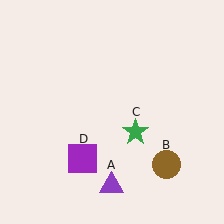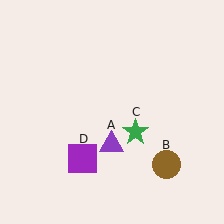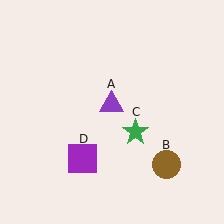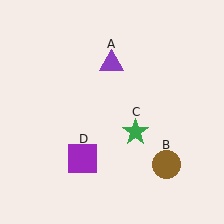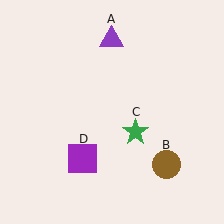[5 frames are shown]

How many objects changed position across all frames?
1 object changed position: purple triangle (object A).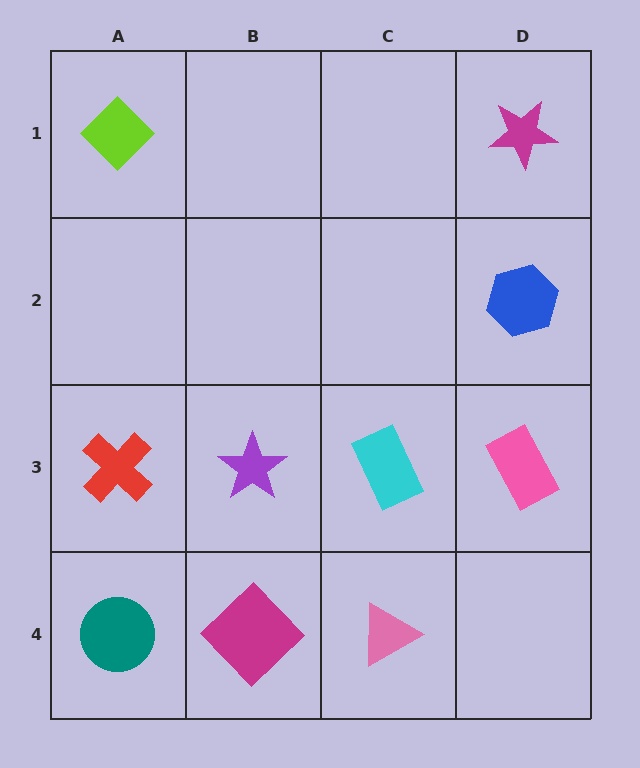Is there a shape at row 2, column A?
No, that cell is empty.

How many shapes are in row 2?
1 shape.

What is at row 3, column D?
A pink rectangle.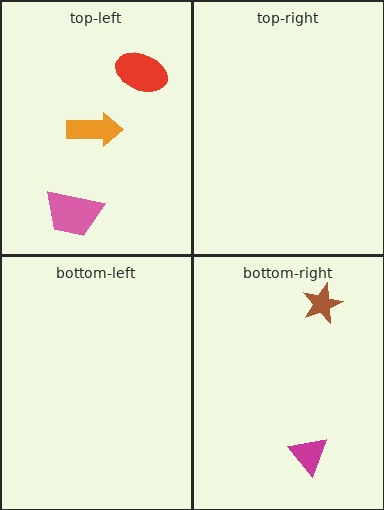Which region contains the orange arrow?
The top-left region.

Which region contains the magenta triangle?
The bottom-right region.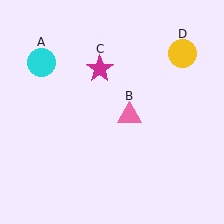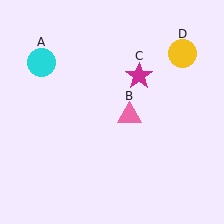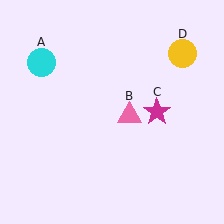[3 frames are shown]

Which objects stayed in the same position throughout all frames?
Cyan circle (object A) and pink triangle (object B) and yellow circle (object D) remained stationary.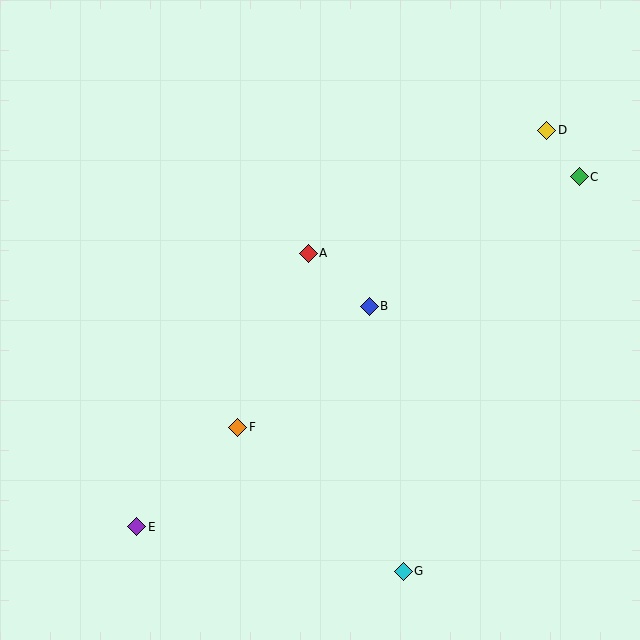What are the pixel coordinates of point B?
Point B is at (369, 306).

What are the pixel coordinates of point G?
Point G is at (403, 571).